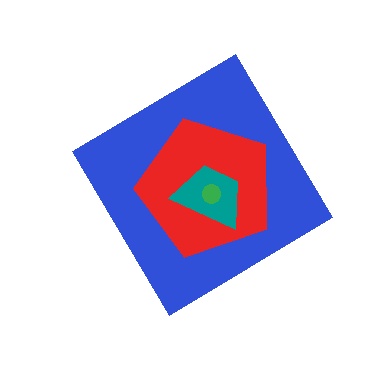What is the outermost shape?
The blue diamond.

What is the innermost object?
The green circle.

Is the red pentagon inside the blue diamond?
Yes.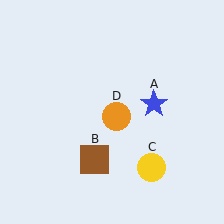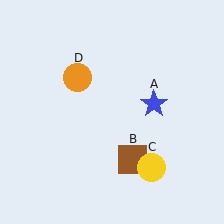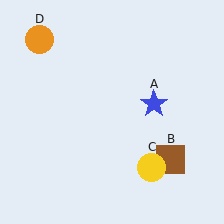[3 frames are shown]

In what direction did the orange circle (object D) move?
The orange circle (object D) moved up and to the left.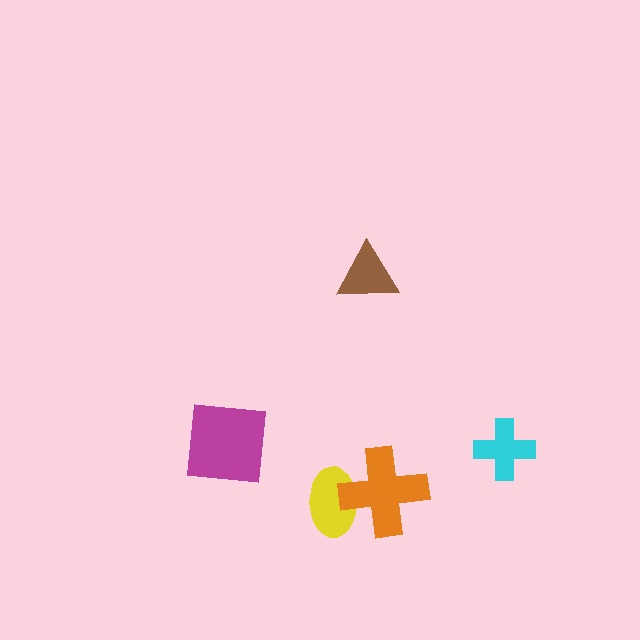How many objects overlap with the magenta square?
0 objects overlap with the magenta square.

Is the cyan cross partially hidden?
No, no other shape covers it.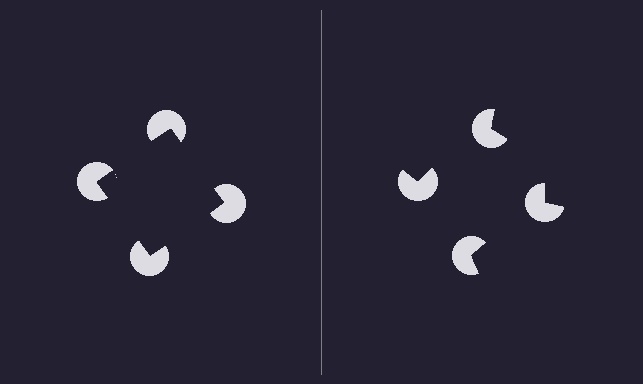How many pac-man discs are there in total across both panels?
8 — 4 on each side.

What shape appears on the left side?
An illusory square.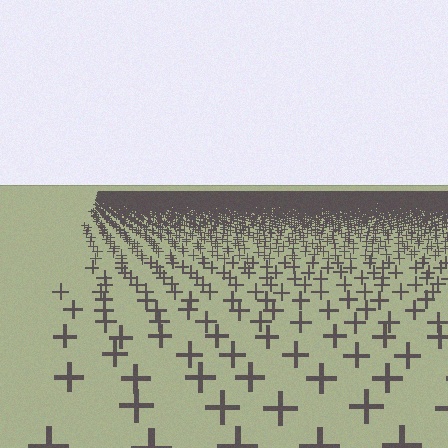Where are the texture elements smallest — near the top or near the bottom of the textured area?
Near the top.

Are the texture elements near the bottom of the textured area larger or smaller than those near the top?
Larger. Near the bottom, elements are closer to the viewer and appear at a bigger on-screen size.